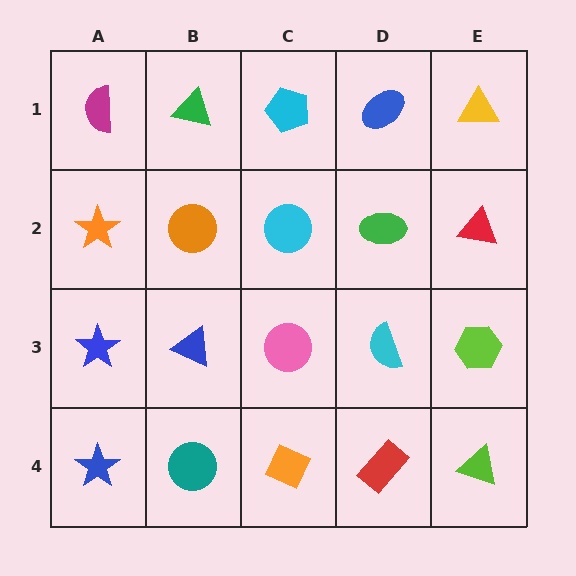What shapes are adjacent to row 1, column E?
A red triangle (row 2, column E), a blue ellipse (row 1, column D).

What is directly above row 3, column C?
A cyan circle.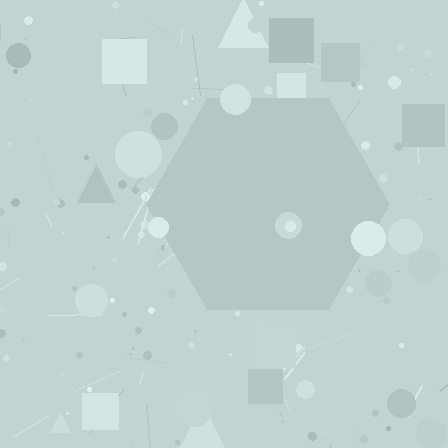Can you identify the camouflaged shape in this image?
The camouflaged shape is a hexagon.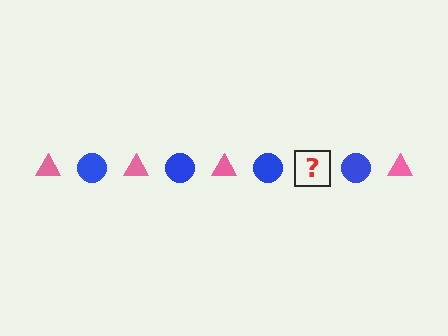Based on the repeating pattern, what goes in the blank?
The blank should be a pink triangle.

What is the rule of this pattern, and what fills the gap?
The rule is that the pattern alternates between pink triangle and blue circle. The gap should be filled with a pink triangle.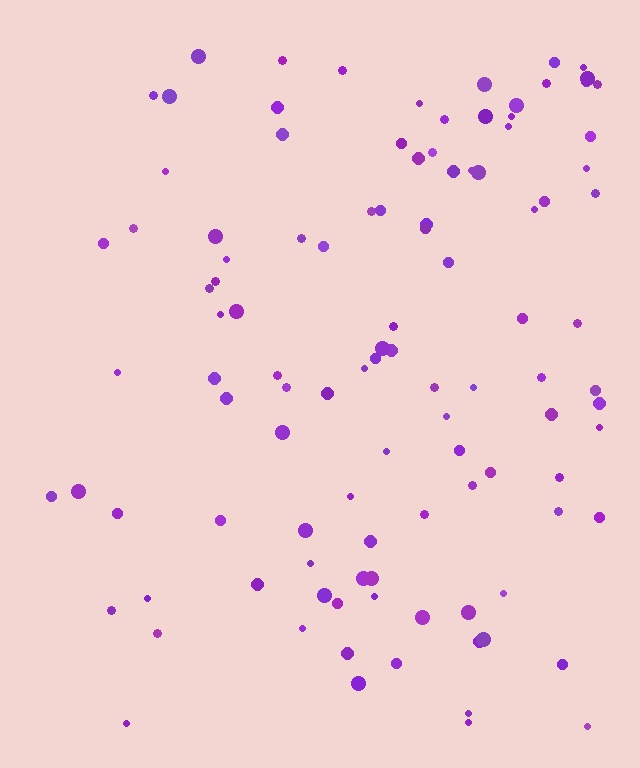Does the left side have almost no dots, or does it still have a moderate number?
Still a moderate number, just noticeably fewer than the right.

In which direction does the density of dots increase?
From left to right, with the right side densest.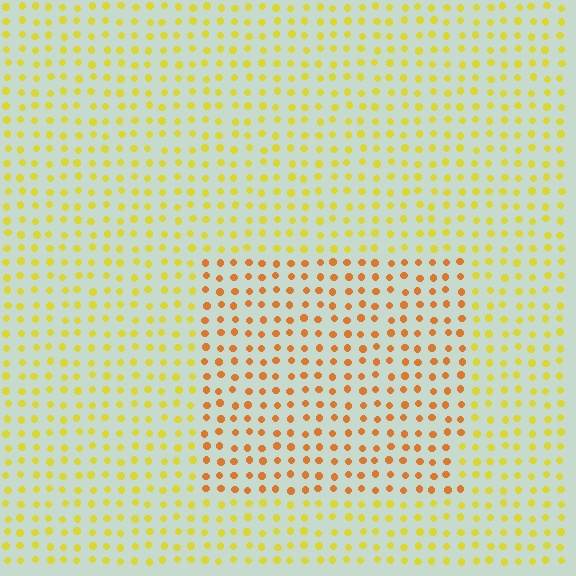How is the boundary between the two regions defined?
The boundary is defined purely by a slight shift in hue (about 33 degrees). Spacing, size, and orientation are identical on both sides.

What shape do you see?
I see a rectangle.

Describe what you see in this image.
The image is filled with small yellow elements in a uniform arrangement. A rectangle-shaped region is visible where the elements are tinted to a slightly different hue, forming a subtle color boundary.